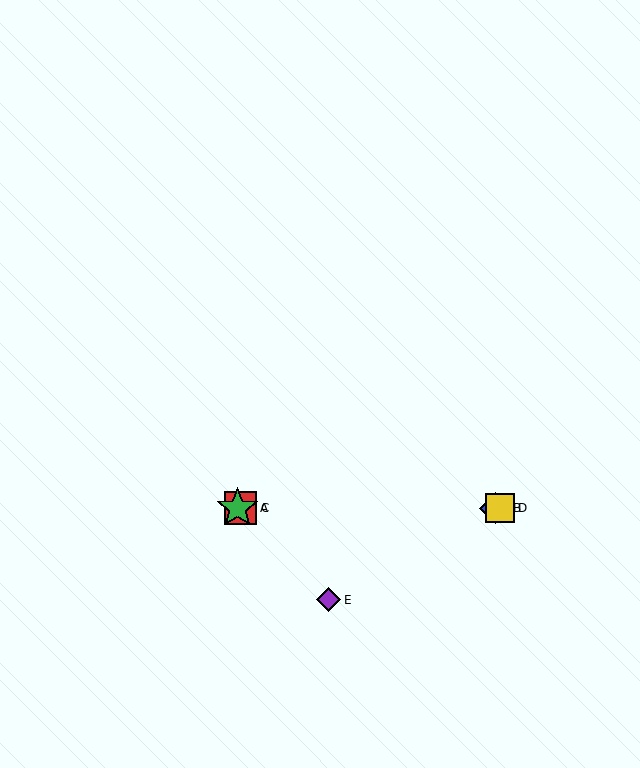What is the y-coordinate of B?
Object B is at y≈508.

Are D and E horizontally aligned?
No, D is at y≈508 and E is at y≈600.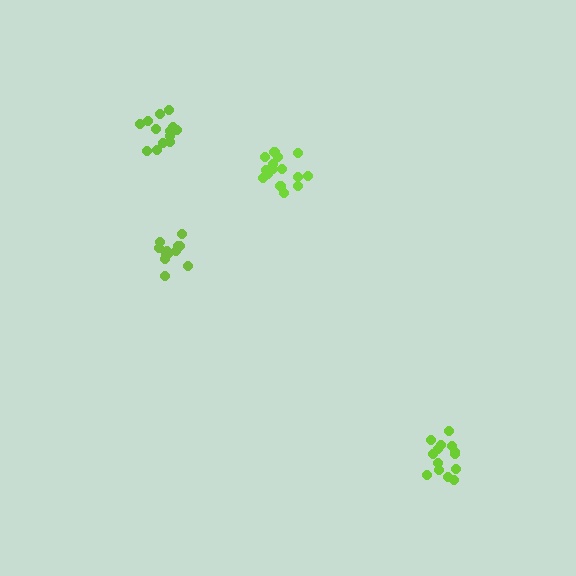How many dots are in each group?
Group 1: 12 dots, Group 2: 13 dots, Group 3: 14 dots, Group 4: 15 dots (54 total).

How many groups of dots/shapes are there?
There are 4 groups.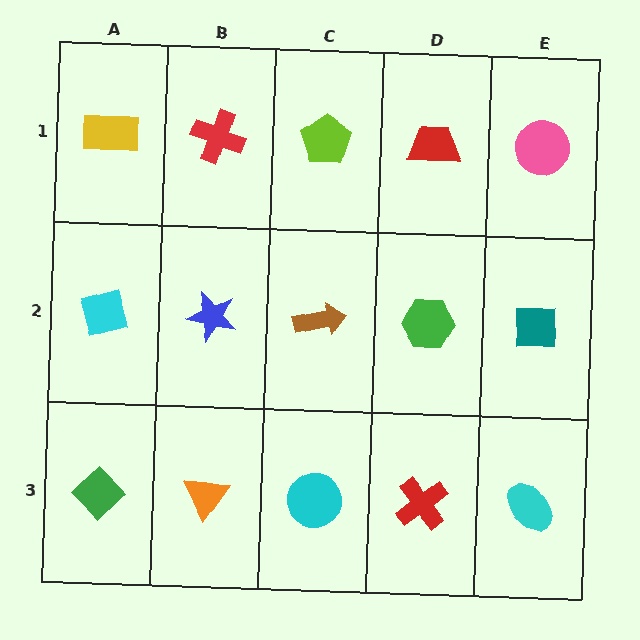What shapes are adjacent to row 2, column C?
A lime pentagon (row 1, column C), a cyan circle (row 3, column C), a blue star (row 2, column B), a green hexagon (row 2, column D).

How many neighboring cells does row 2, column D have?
4.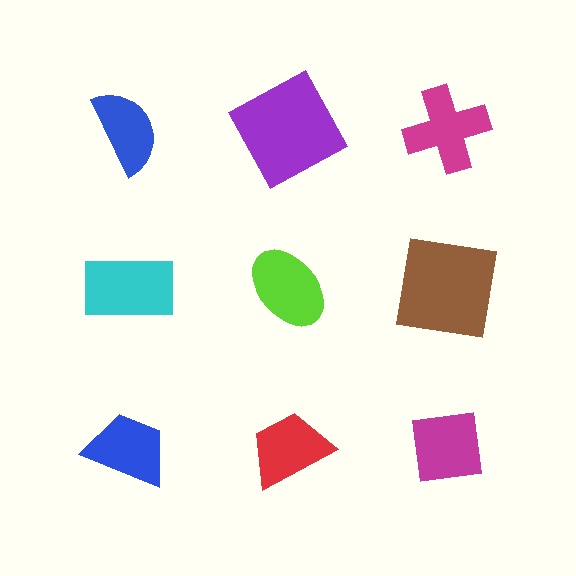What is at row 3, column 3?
A magenta square.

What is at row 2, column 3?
A brown square.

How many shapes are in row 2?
3 shapes.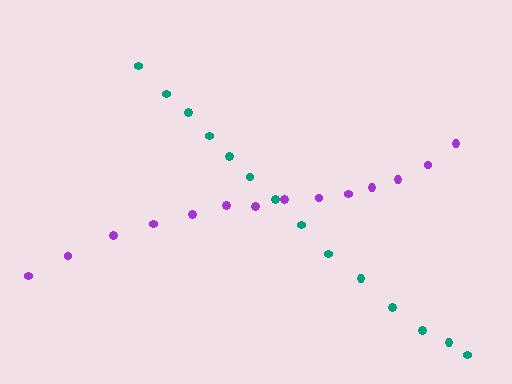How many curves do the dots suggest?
There are 2 distinct paths.